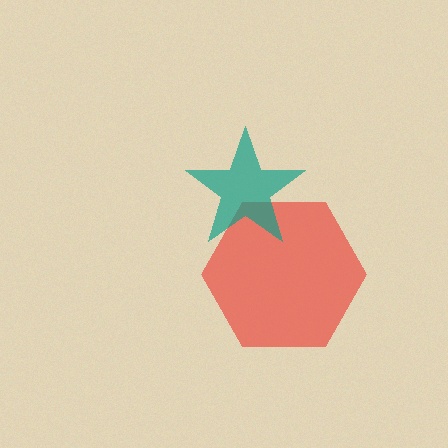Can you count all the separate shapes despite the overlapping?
Yes, there are 2 separate shapes.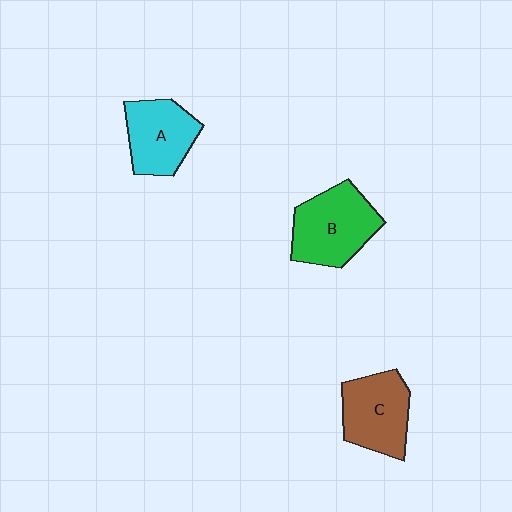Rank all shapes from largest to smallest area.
From largest to smallest: B (green), C (brown), A (cyan).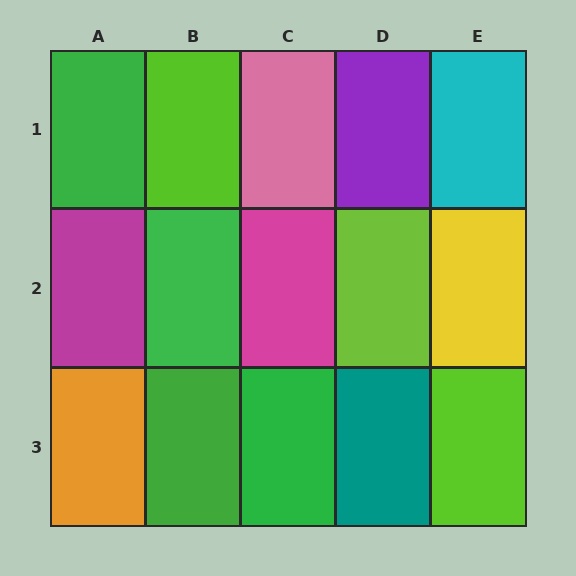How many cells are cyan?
1 cell is cyan.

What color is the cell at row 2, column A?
Magenta.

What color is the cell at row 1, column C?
Pink.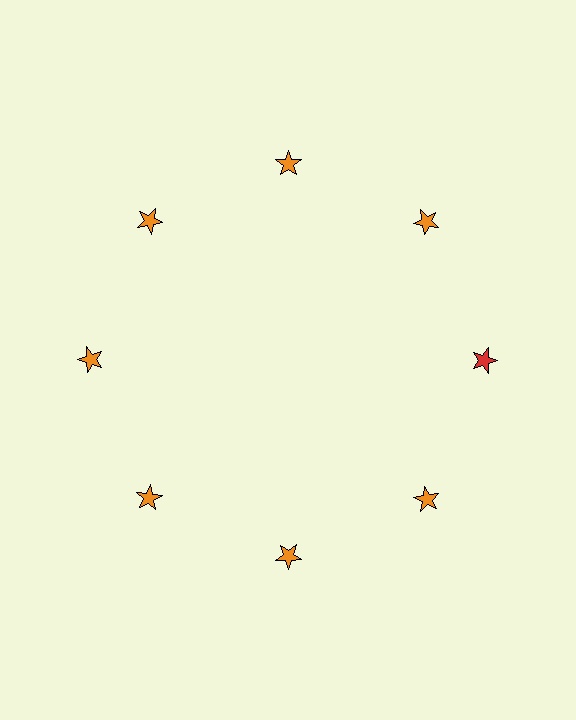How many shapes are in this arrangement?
There are 8 shapes arranged in a ring pattern.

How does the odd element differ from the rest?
It has a different color: red instead of orange.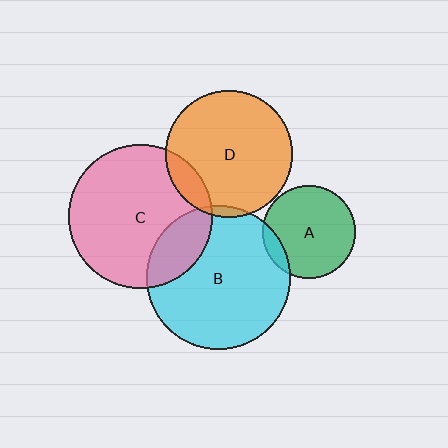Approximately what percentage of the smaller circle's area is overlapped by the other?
Approximately 10%.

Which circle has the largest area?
Circle C (pink).